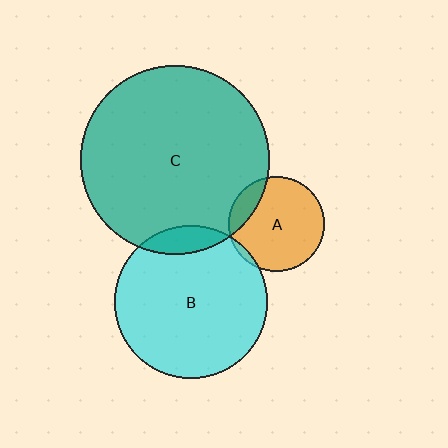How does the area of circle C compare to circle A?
Approximately 3.9 times.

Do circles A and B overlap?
Yes.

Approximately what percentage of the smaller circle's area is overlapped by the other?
Approximately 5%.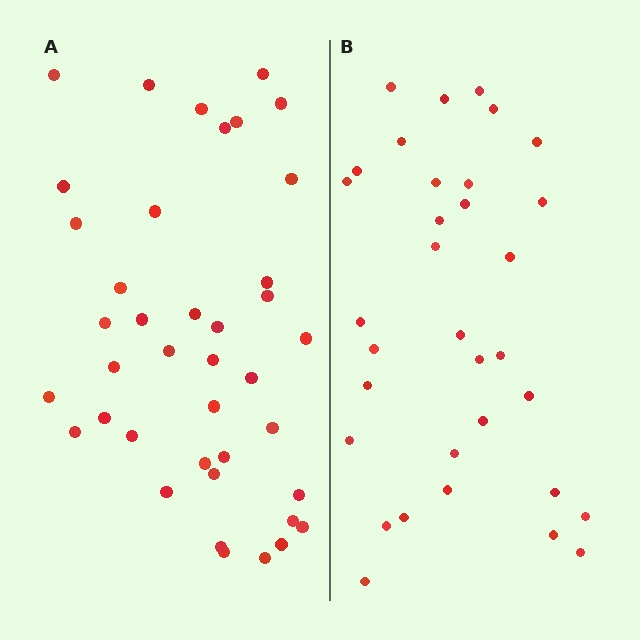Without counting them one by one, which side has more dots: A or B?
Region A (the left region) has more dots.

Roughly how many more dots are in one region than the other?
Region A has roughly 8 or so more dots than region B.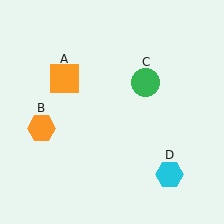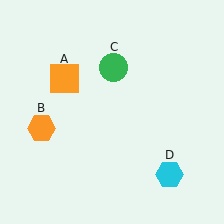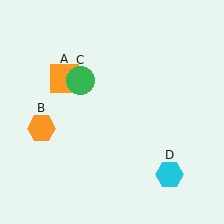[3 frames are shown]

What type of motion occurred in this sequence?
The green circle (object C) rotated counterclockwise around the center of the scene.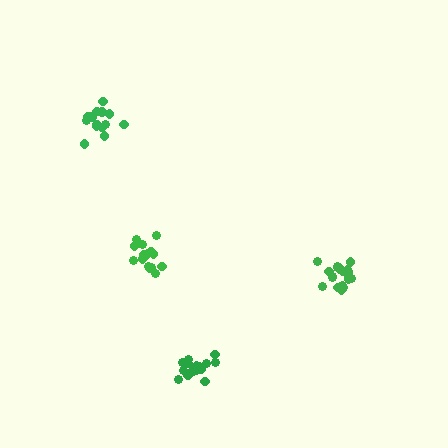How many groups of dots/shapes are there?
There are 4 groups.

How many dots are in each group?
Group 1: 14 dots, Group 2: 16 dots, Group 3: 19 dots, Group 4: 17 dots (66 total).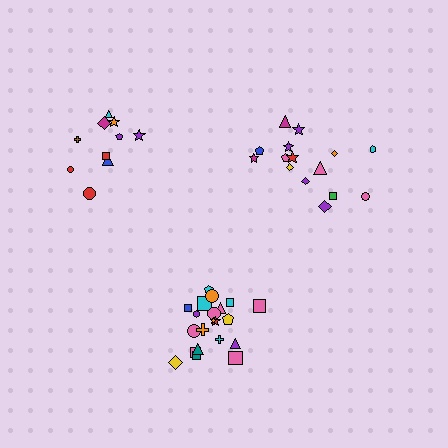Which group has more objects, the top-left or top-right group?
The top-right group.